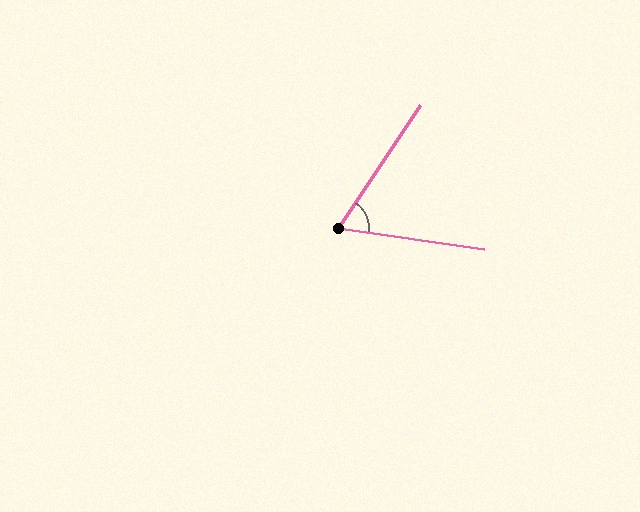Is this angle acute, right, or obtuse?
It is acute.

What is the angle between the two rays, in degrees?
Approximately 65 degrees.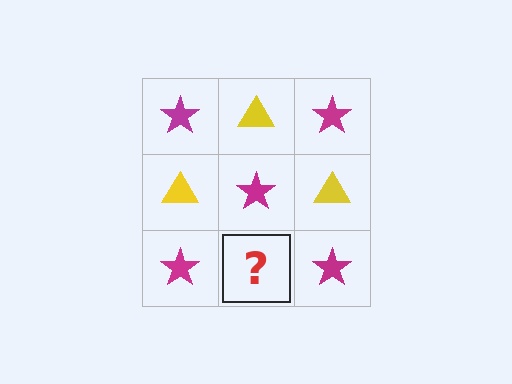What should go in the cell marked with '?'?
The missing cell should contain a yellow triangle.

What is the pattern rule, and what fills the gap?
The rule is that it alternates magenta star and yellow triangle in a checkerboard pattern. The gap should be filled with a yellow triangle.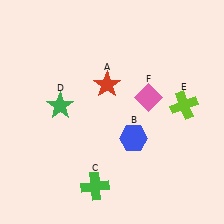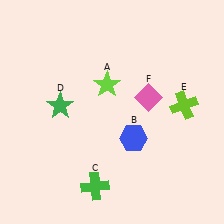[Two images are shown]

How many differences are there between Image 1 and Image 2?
There is 1 difference between the two images.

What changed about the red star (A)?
In Image 1, A is red. In Image 2, it changed to lime.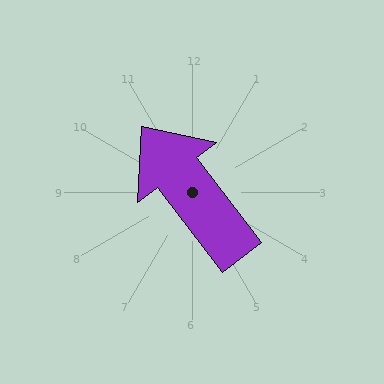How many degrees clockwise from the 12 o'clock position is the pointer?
Approximately 323 degrees.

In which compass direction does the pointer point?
Northwest.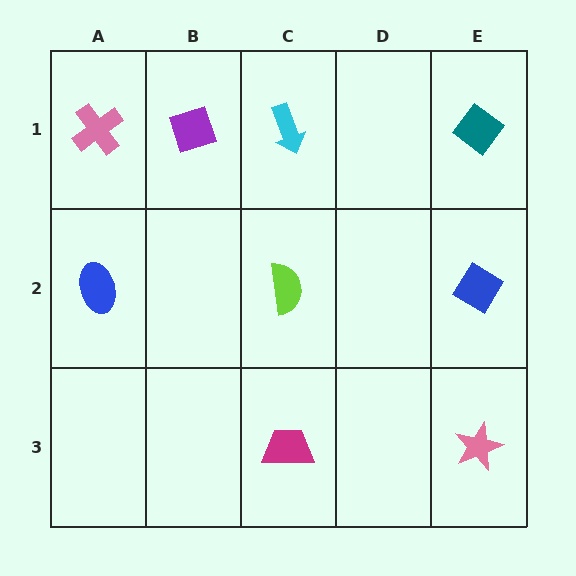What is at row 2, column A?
A blue ellipse.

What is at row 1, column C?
A cyan arrow.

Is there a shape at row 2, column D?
No, that cell is empty.